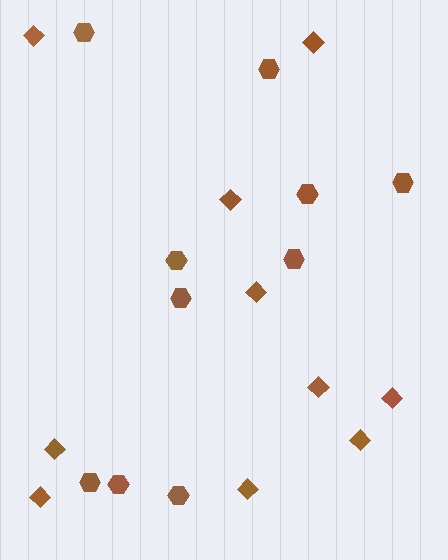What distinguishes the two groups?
There are 2 groups: one group of hexagons (10) and one group of diamonds (10).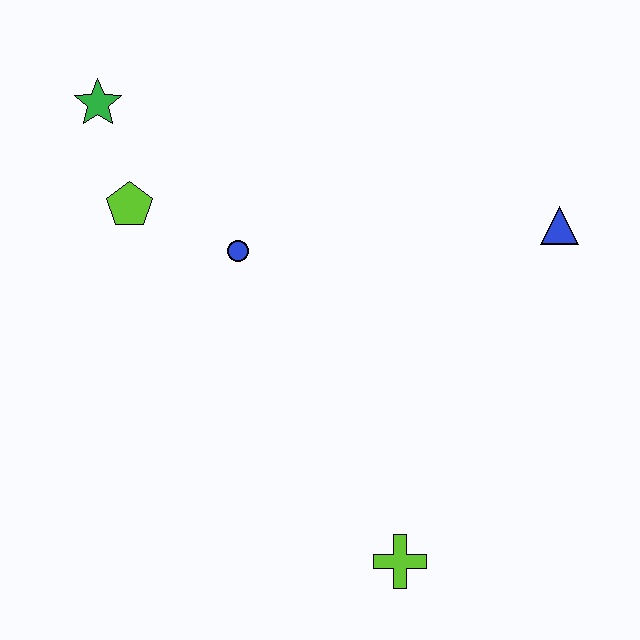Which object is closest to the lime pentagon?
The green star is closest to the lime pentagon.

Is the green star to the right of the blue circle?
No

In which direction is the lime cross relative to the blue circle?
The lime cross is below the blue circle.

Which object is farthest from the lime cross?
The green star is farthest from the lime cross.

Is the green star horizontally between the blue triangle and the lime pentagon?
No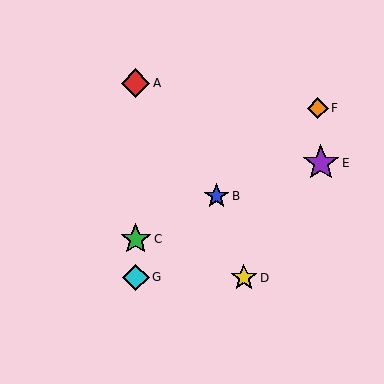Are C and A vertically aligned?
Yes, both are at x≈136.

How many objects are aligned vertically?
3 objects (A, C, G) are aligned vertically.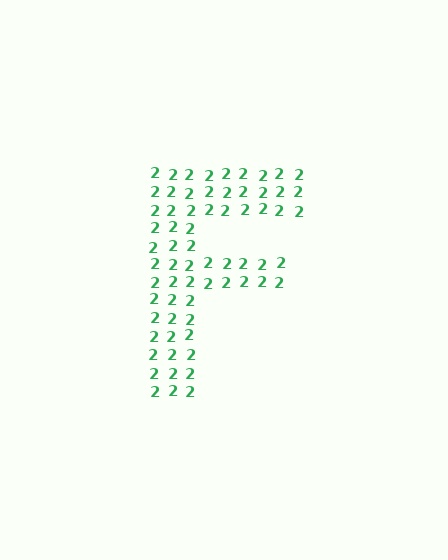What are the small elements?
The small elements are digit 2's.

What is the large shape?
The large shape is the letter F.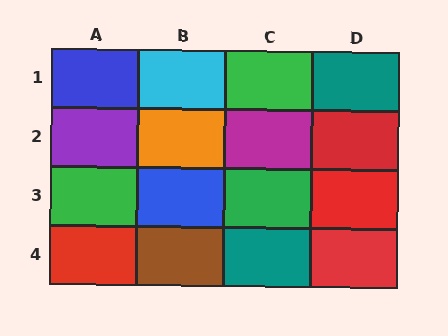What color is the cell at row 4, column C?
Teal.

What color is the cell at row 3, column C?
Green.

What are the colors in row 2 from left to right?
Purple, orange, magenta, red.